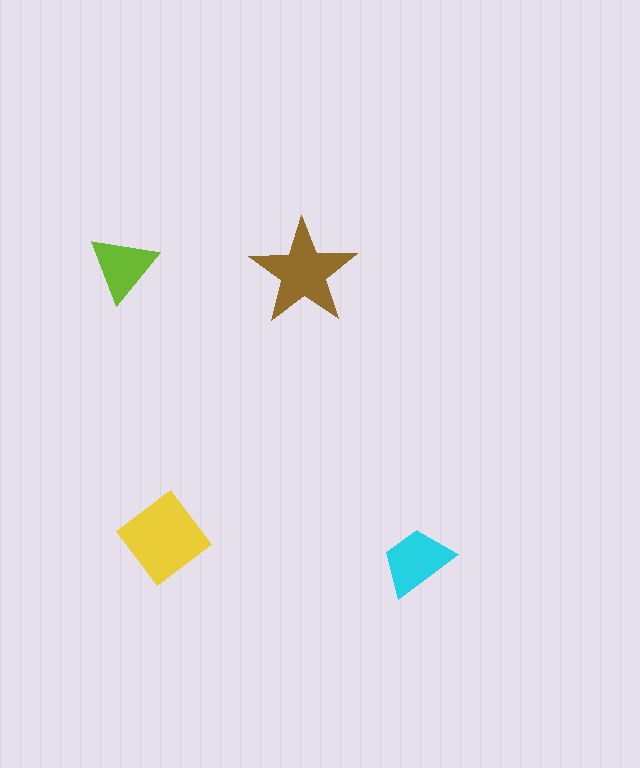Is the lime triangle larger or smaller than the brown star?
Smaller.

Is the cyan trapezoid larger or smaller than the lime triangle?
Larger.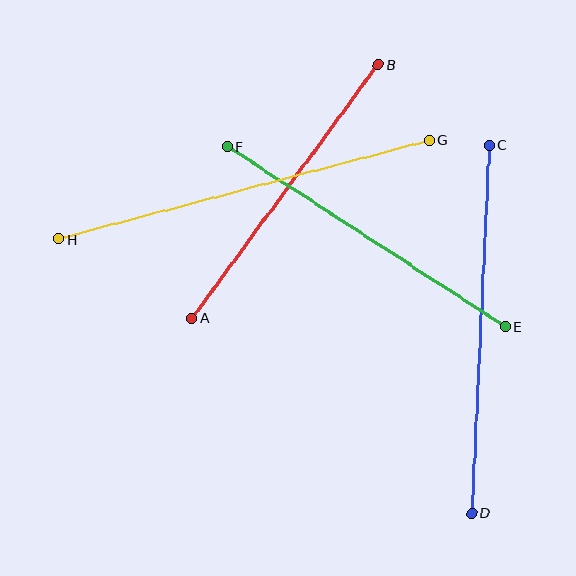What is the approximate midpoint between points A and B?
The midpoint is at approximately (285, 191) pixels.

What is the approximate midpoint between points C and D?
The midpoint is at approximately (481, 329) pixels.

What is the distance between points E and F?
The distance is approximately 332 pixels.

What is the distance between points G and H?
The distance is approximately 384 pixels.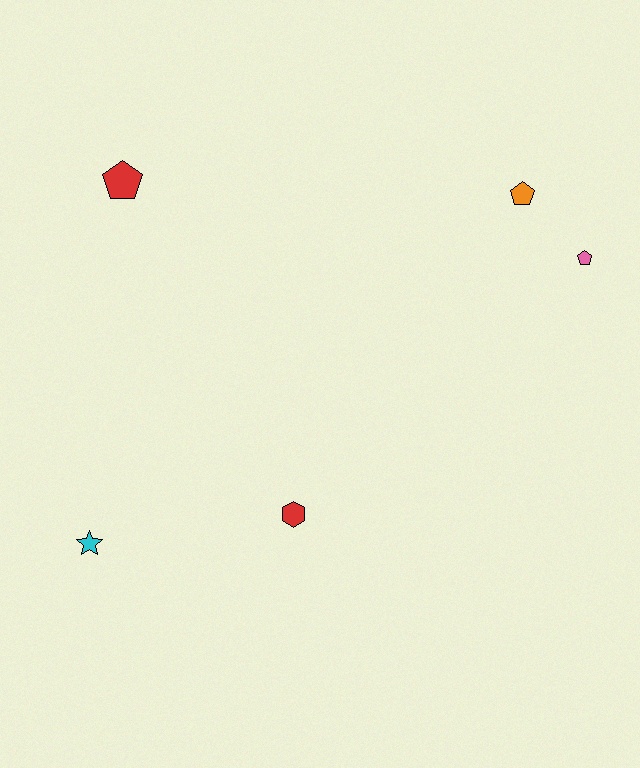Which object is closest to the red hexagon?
The cyan star is closest to the red hexagon.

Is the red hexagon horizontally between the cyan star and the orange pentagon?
Yes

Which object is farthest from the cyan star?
The pink pentagon is farthest from the cyan star.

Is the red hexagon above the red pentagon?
No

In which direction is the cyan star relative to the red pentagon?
The cyan star is below the red pentagon.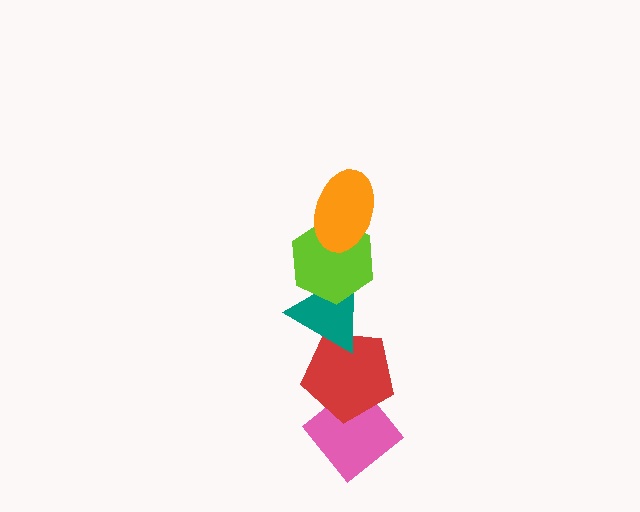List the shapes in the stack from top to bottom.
From top to bottom: the orange ellipse, the lime hexagon, the teal triangle, the red pentagon, the pink diamond.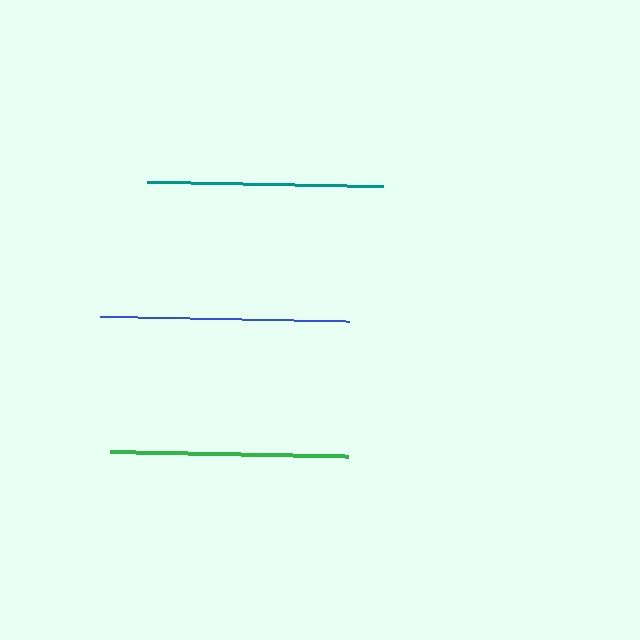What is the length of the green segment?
The green segment is approximately 237 pixels long.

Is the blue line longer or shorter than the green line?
The blue line is longer than the green line.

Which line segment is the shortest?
The teal line is the shortest at approximately 236 pixels.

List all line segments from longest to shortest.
From longest to shortest: blue, green, teal.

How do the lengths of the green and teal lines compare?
The green and teal lines are approximately the same length.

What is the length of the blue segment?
The blue segment is approximately 249 pixels long.